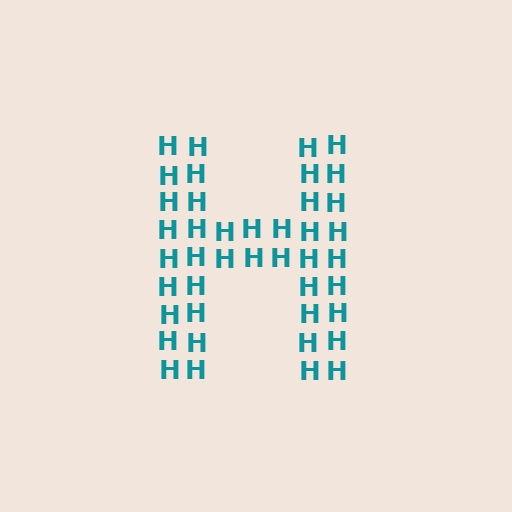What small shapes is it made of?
It is made of small letter H's.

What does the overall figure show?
The overall figure shows the letter H.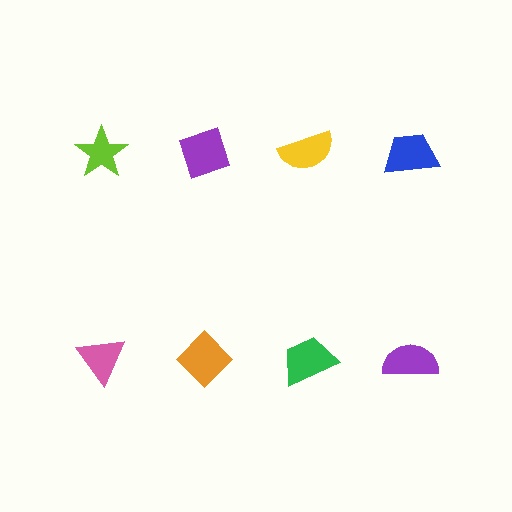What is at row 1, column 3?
A yellow semicircle.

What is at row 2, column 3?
A green trapezoid.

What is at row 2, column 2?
An orange diamond.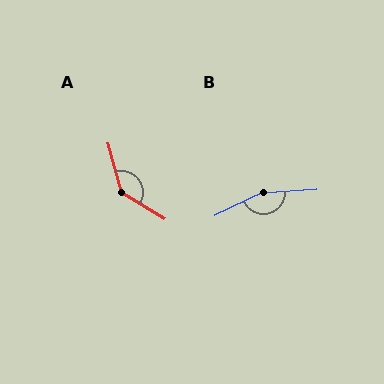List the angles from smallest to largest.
A (137°), B (157°).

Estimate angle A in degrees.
Approximately 137 degrees.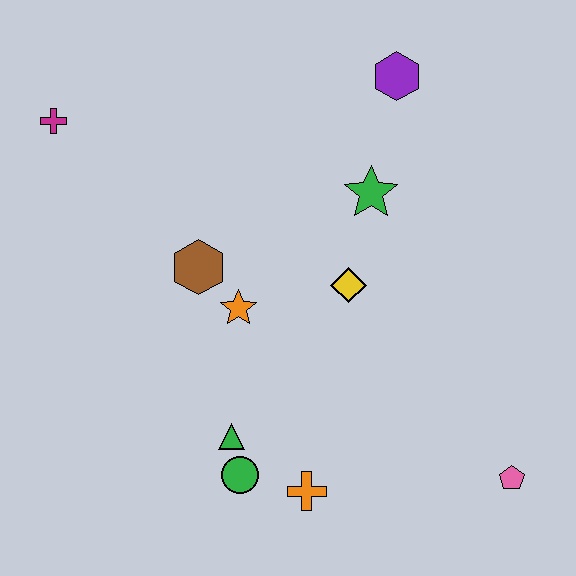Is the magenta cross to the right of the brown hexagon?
No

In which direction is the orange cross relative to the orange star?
The orange cross is below the orange star.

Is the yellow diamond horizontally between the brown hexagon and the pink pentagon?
Yes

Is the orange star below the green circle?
No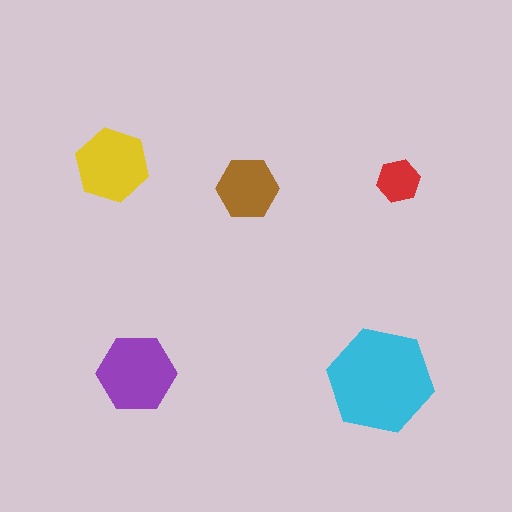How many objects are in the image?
There are 5 objects in the image.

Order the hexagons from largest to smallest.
the cyan one, the purple one, the yellow one, the brown one, the red one.